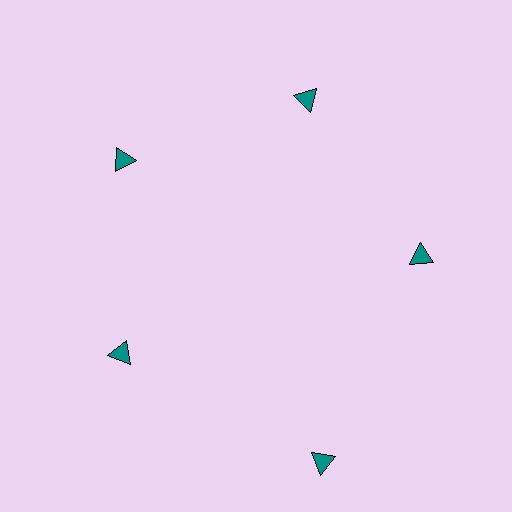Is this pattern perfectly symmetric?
No. The 5 teal triangles are arranged in a ring, but one element near the 5 o'clock position is pushed outward from the center, breaking the 5-fold rotational symmetry.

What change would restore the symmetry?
The symmetry would be restored by moving it inward, back onto the ring so that all 5 triangles sit at equal angles and equal distance from the center.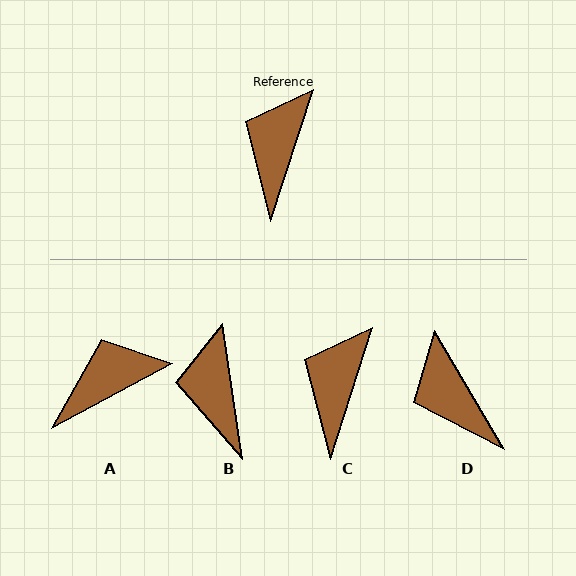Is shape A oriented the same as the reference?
No, it is off by about 44 degrees.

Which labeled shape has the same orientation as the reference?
C.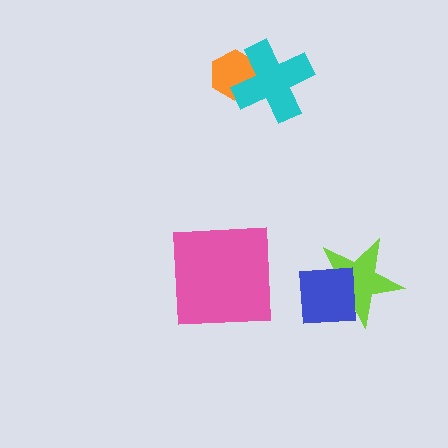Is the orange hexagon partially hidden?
Yes, it is partially covered by another shape.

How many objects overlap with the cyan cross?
1 object overlaps with the cyan cross.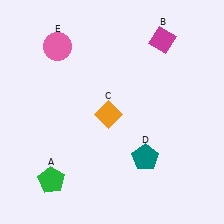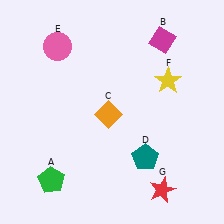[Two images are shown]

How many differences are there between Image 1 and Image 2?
There are 2 differences between the two images.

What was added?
A yellow star (F), a red star (G) were added in Image 2.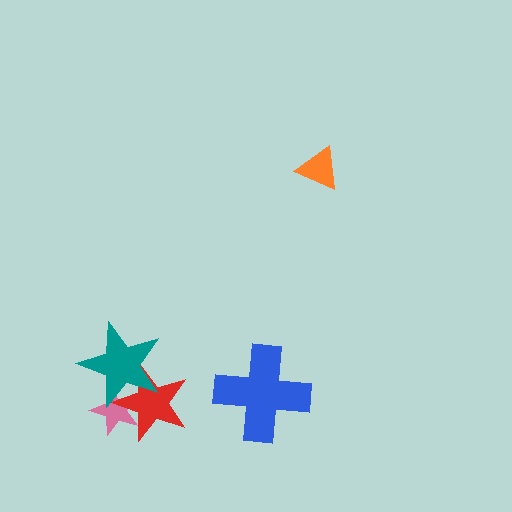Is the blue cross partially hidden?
No, no other shape covers it.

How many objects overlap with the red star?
2 objects overlap with the red star.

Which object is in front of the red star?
The teal star is in front of the red star.